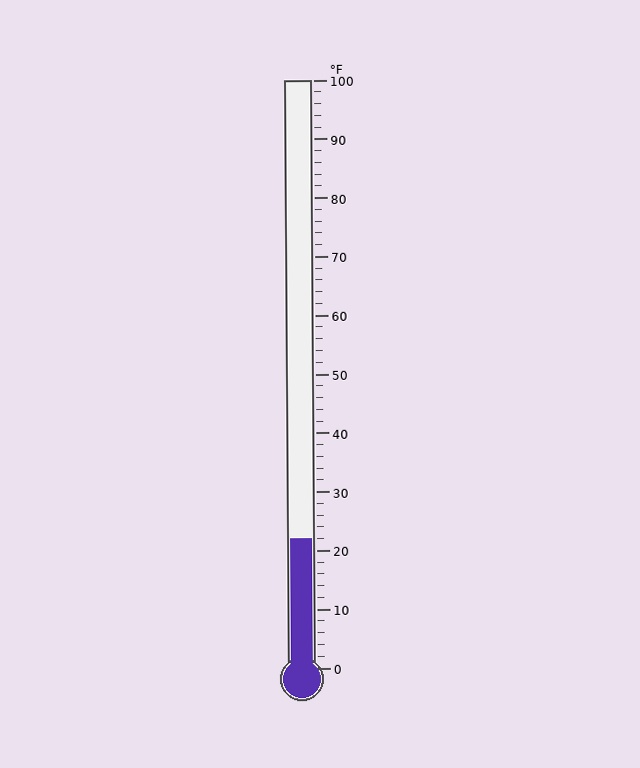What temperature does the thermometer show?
The thermometer shows approximately 22°F.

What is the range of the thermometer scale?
The thermometer scale ranges from 0°F to 100°F.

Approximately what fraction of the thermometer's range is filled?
The thermometer is filled to approximately 20% of its range.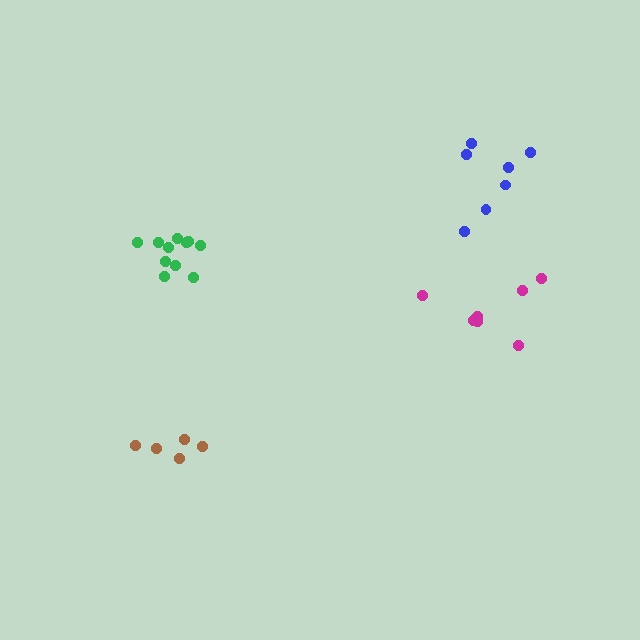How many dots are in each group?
Group 1: 11 dots, Group 2: 6 dots, Group 3: 7 dots, Group 4: 7 dots (31 total).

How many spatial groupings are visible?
There are 4 spatial groupings.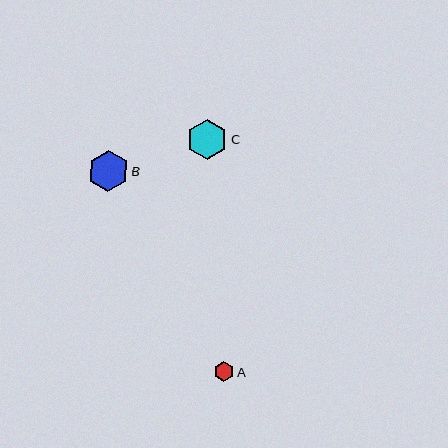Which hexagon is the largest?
Hexagon B is the largest with a size of approximately 41 pixels.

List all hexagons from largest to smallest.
From largest to smallest: B, C, A.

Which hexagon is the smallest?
Hexagon A is the smallest with a size of approximately 19 pixels.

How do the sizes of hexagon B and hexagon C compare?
Hexagon B and hexagon C are approximately the same size.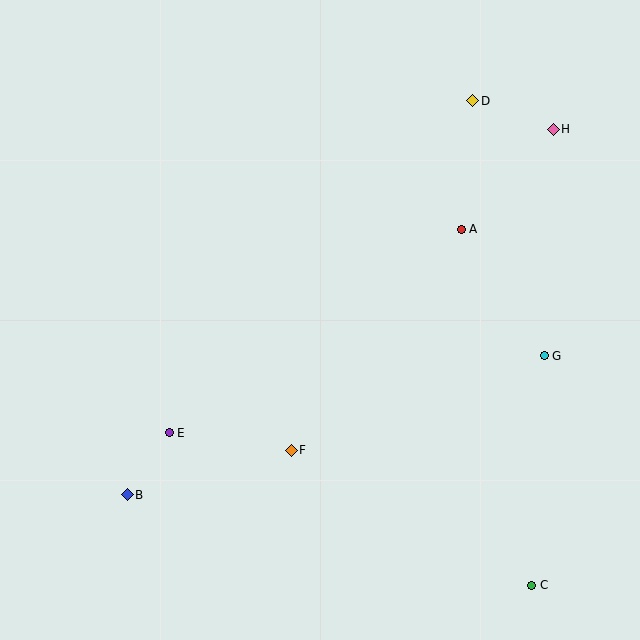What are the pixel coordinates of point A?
Point A is at (461, 229).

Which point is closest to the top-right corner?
Point H is closest to the top-right corner.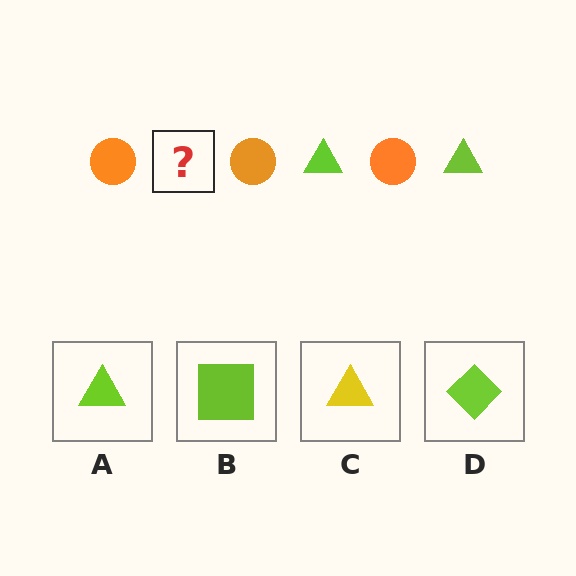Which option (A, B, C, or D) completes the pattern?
A.